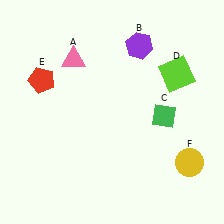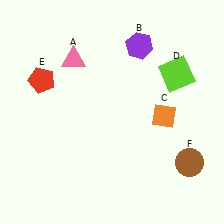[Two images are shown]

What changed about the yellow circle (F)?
In Image 1, F is yellow. In Image 2, it changed to brown.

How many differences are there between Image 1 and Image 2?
There are 2 differences between the two images.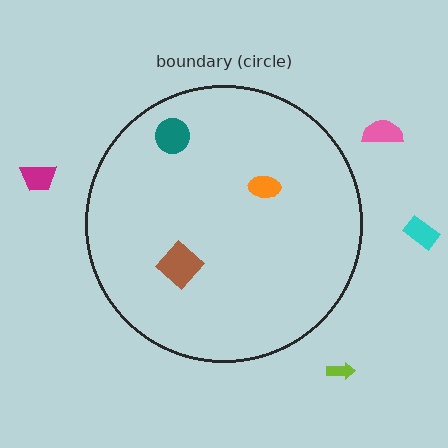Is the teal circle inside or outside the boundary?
Inside.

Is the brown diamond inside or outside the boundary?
Inside.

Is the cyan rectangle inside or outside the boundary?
Outside.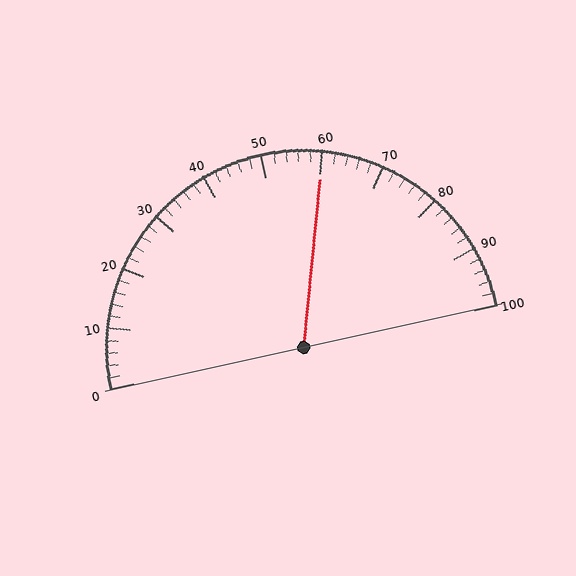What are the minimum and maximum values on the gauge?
The gauge ranges from 0 to 100.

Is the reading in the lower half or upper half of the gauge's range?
The reading is in the upper half of the range (0 to 100).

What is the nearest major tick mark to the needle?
The nearest major tick mark is 60.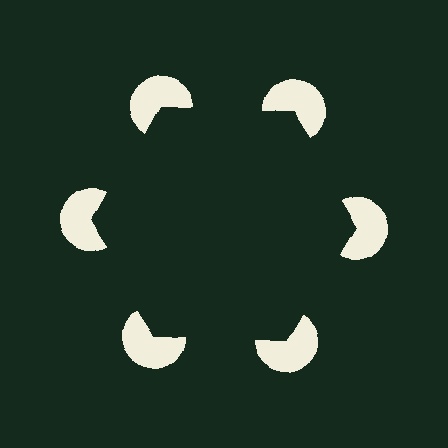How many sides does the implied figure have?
6 sides.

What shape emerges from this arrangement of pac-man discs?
An illusory hexagon — its edges are inferred from the aligned wedge cuts in the pac-man discs, not physically drawn.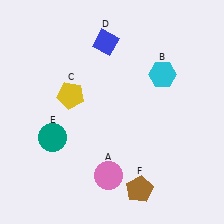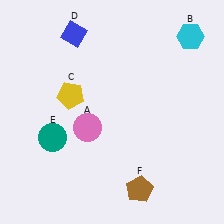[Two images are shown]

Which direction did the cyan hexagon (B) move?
The cyan hexagon (B) moved up.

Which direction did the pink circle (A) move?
The pink circle (A) moved up.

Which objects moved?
The objects that moved are: the pink circle (A), the cyan hexagon (B), the blue diamond (D).